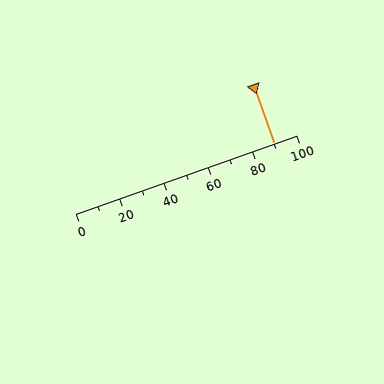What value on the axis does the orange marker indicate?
The marker indicates approximately 90.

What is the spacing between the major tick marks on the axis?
The major ticks are spaced 20 apart.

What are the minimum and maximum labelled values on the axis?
The axis runs from 0 to 100.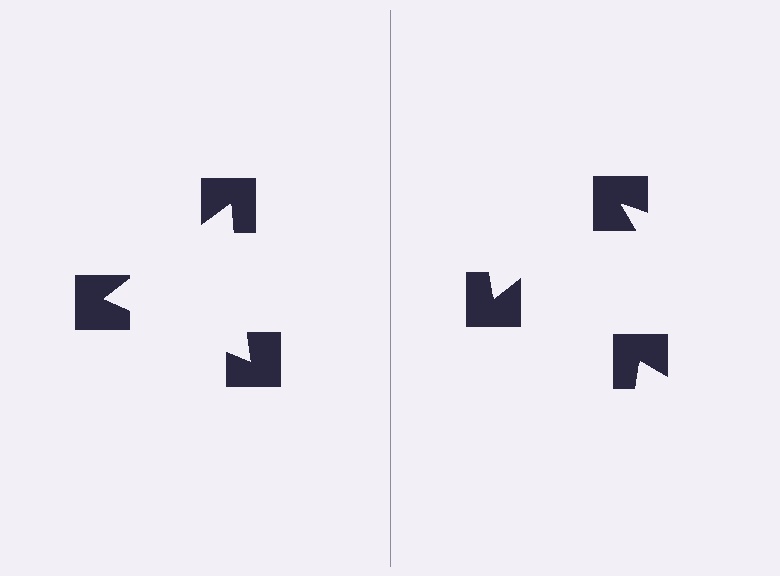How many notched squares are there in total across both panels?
6 — 3 on each side.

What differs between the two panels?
The notched squares are positioned identically on both sides; only the wedge orientations differ. On the left they align to a triangle; on the right they are misaligned.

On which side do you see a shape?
An illusory triangle appears on the left side. On the right side the wedge cuts are rotated, so no coherent shape forms.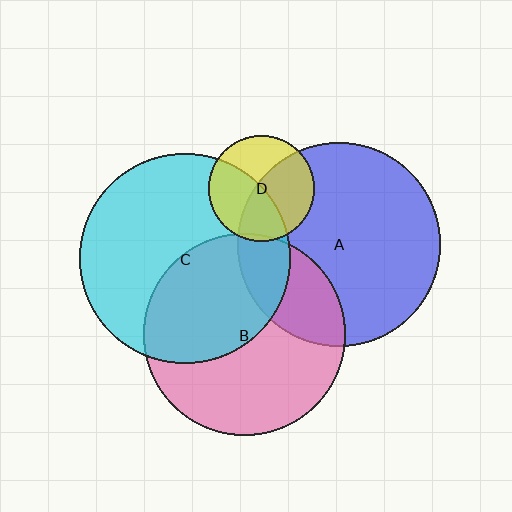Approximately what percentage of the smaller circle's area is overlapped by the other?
Approximately 5%.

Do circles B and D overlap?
Yes.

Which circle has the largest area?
Circle C (cyan).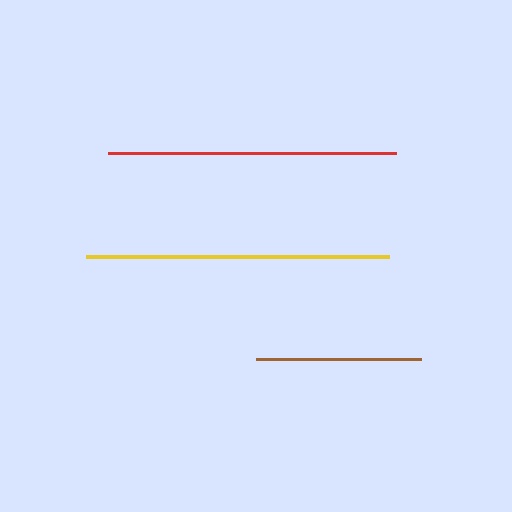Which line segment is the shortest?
The brown line is the shortest at approximately 165 pixels.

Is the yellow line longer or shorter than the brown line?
The yellow line is longer than the brown line.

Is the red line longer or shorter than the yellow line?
The yellow line is longer than the red line.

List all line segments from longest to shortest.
From longest to shortest: yellow, red, brown.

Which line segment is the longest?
The yellow line is the longest at approximately 303 pixels.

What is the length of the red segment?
The red segment is approximately 288 pixels long.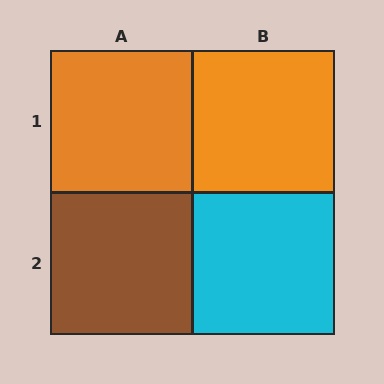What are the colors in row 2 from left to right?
Brown, cyan.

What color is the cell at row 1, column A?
Orange.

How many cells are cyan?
1 cell is cyan.